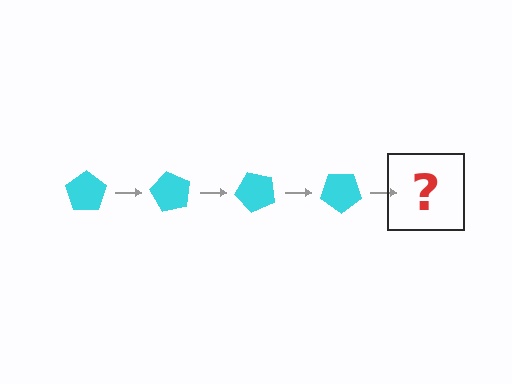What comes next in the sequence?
The next element should be a cyan pentagon rotated 240 degrees.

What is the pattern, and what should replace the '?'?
The pattern is that the pentagon rotates 60 degrees each step. The '?' should be a cyan pentagon rotated 240 degrees.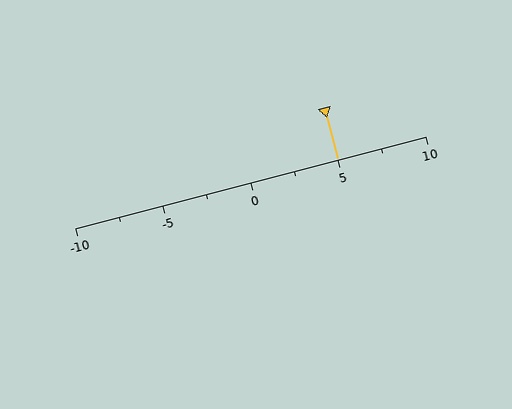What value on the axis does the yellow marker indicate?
The marker indicates approximately 5.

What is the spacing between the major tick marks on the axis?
The major ticks are spaced 5 apart.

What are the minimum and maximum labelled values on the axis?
The axis runs from -10 to 10.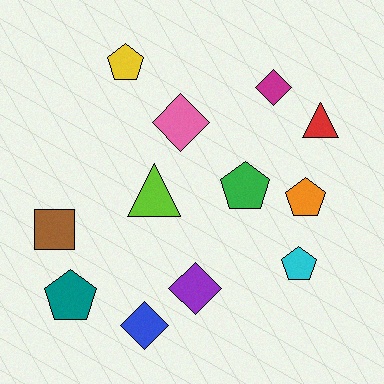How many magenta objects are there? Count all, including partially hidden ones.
There is 1 magenta object.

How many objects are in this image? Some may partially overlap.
There are 12 objects.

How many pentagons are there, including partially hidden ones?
There are 5 pentagons.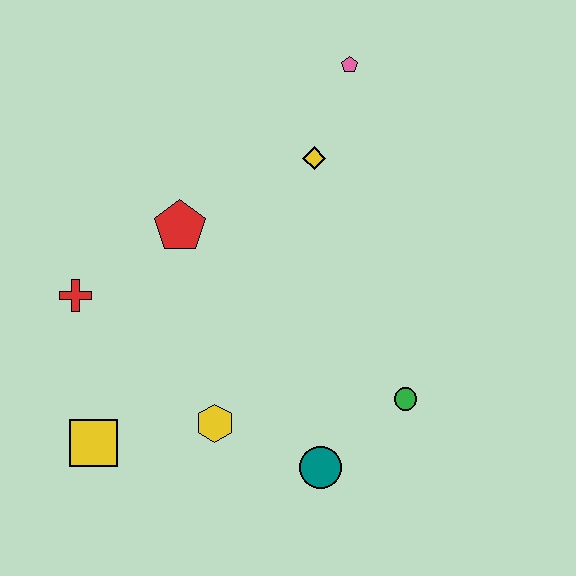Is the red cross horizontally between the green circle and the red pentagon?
No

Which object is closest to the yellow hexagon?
The teal circle is closest to the yellow hexagon.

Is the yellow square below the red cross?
Yes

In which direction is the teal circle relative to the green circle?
The teal circle is to the left of the green circle.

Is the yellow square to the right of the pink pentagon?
No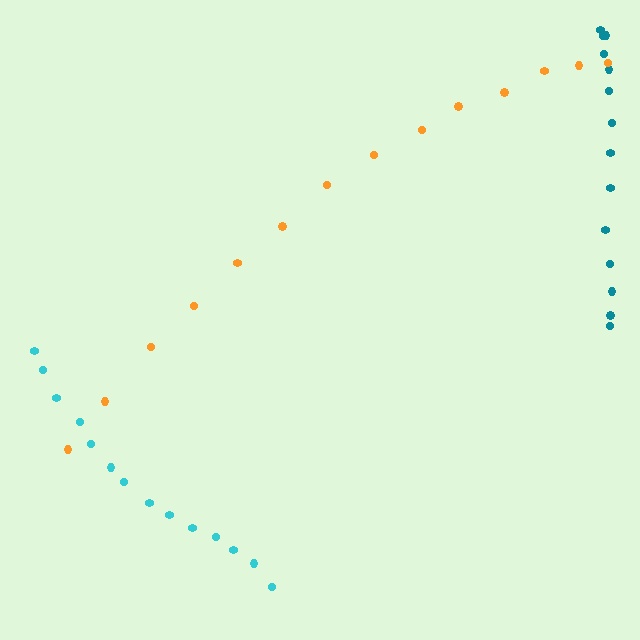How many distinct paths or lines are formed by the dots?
There are 3 distinct paths.